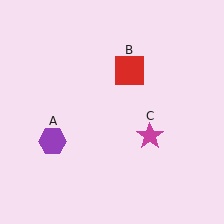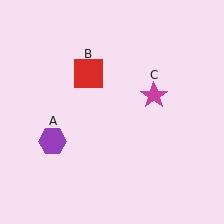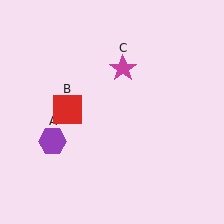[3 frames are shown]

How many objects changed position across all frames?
2 objects changed position: red square (object B), magenta star (object C).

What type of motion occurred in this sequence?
The red square (object B), magenta star (object C) rotated counterclockwise around the center of the scene.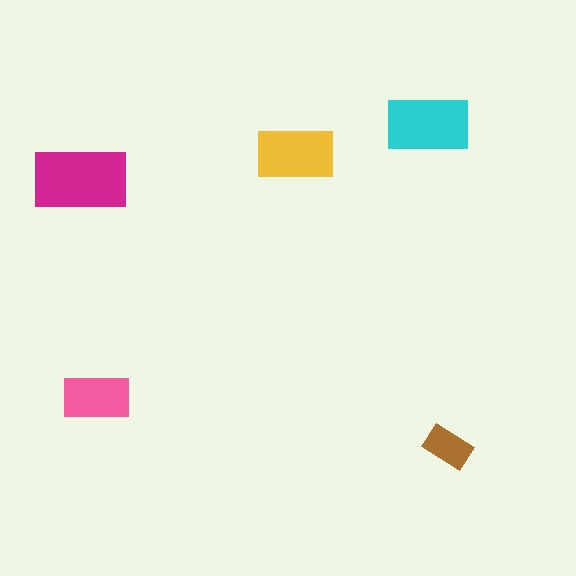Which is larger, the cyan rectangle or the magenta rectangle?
The magenta one.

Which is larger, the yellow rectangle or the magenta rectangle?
The magenta one.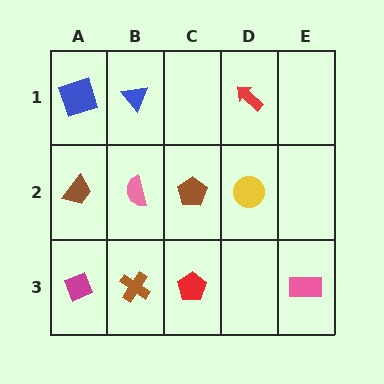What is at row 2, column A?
A brown trapezoid.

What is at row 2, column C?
A brown pentagon.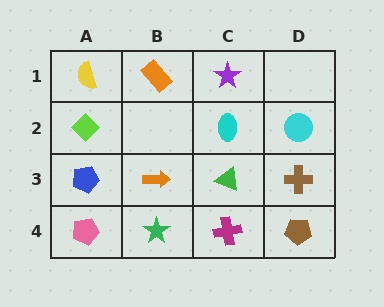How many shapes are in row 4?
4 shapes.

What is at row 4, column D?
A brown pentagon.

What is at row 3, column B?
An orange arrow.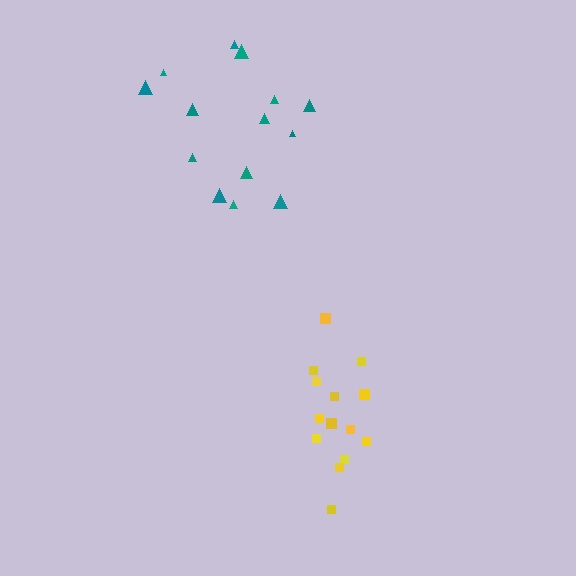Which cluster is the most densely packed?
Yellow.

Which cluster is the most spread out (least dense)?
Teal.